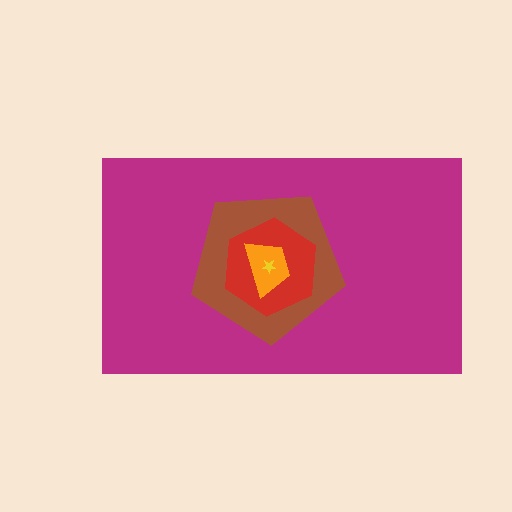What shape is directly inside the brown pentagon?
The red hexagon.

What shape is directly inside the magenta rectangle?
The brown pentagon.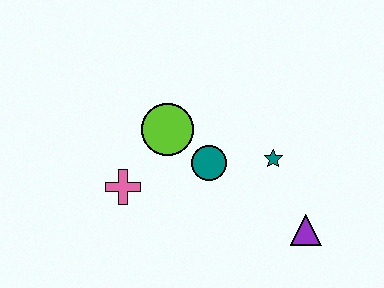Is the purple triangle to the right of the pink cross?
Yes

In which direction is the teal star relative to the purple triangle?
The teal star is above the purple triangle.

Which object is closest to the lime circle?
The teal circle is closest to the lime circle.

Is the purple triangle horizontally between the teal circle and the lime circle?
No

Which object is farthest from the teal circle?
The purple triangle is farthest from the teal circle.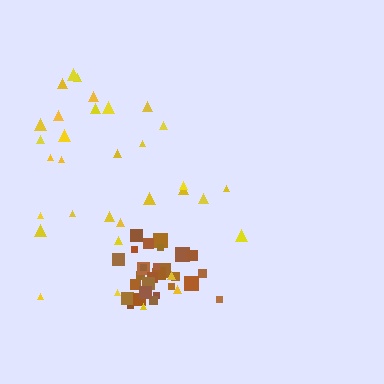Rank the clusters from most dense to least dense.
brown, yellow.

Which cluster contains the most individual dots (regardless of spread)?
Yellow (33).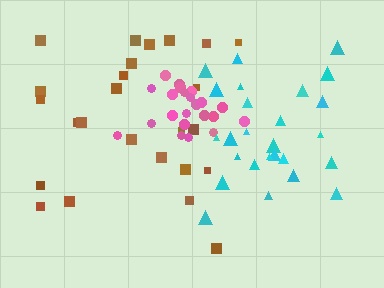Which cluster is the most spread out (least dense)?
Brown.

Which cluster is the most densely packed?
Pink.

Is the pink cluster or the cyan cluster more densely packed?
Pink.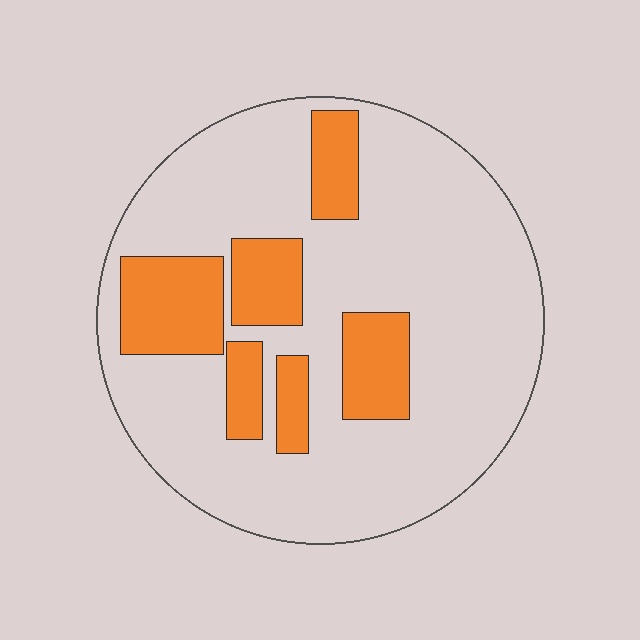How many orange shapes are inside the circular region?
6.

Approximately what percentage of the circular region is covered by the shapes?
Approximately 25%.